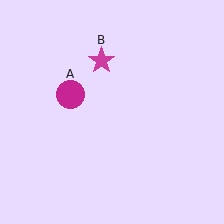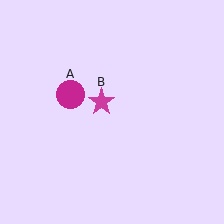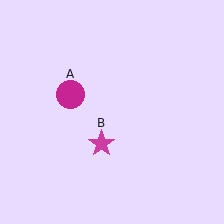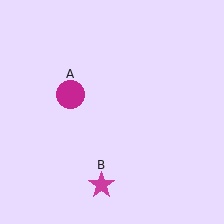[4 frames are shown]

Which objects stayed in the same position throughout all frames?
Magenta circle (object A) remained stationary.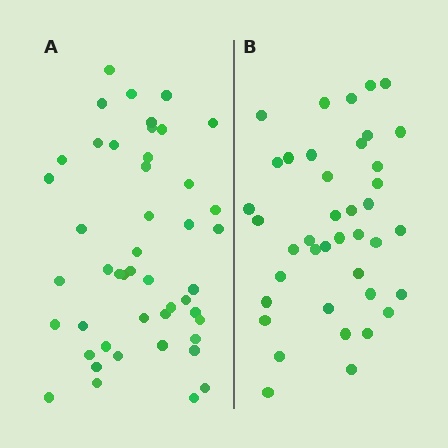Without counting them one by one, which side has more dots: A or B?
Region A (the left region) has more dots.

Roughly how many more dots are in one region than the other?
Region A has roughly 8 or so more dots than region B.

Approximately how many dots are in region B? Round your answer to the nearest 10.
About 40 dots.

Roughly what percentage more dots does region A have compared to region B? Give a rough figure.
About 20% more.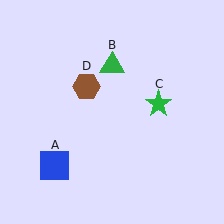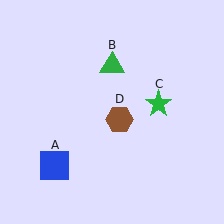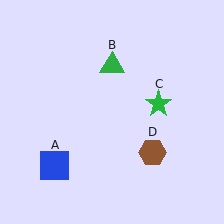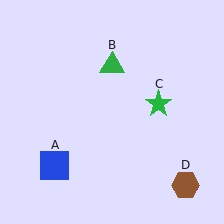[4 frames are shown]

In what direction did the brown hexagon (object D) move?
The brown hexagon (object D) moved down and to the right.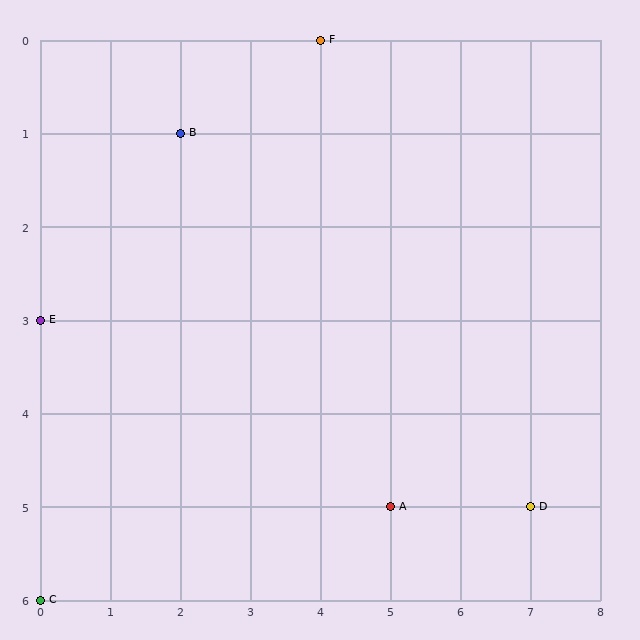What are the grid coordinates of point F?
Point F is at grid coordinates (4, 0).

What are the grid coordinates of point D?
Point D is at grid coordinates (7, 5).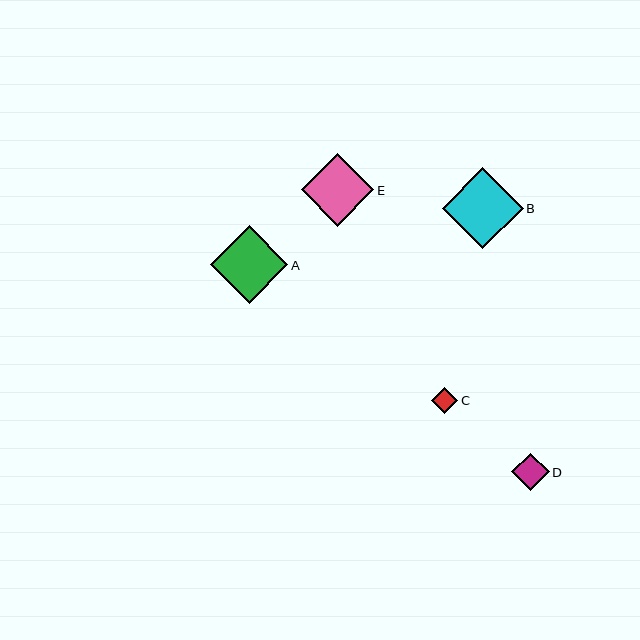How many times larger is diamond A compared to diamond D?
Diamond A is approximately 2.1 times the size of diamond D.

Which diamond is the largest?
Diamond B is the largest with a size of approximately 81 pixels.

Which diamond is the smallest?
Diamond C is the smallest with a size of approximately 27 pixels.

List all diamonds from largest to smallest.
From largest to smallest: B, A, E, D, C.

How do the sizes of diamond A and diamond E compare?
Diamond A and diamond E are approximately the same size.